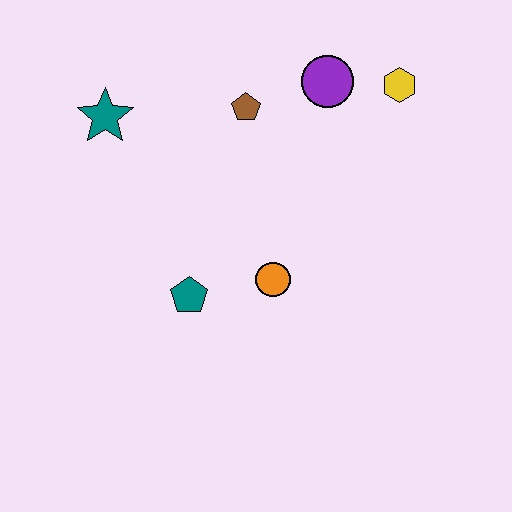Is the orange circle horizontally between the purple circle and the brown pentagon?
Yes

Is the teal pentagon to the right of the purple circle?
No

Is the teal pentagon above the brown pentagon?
No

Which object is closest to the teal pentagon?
The orange circle is closest to the teal pentagon.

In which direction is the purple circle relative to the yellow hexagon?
The purple circle is to the left of the yellow hexagon.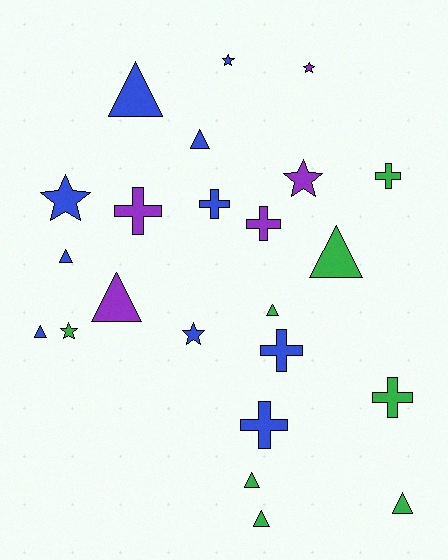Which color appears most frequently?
Blue, with 10 objects.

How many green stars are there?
There is 1 green star.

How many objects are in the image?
There are 23 objects.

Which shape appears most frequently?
Triangle, with 10 objects.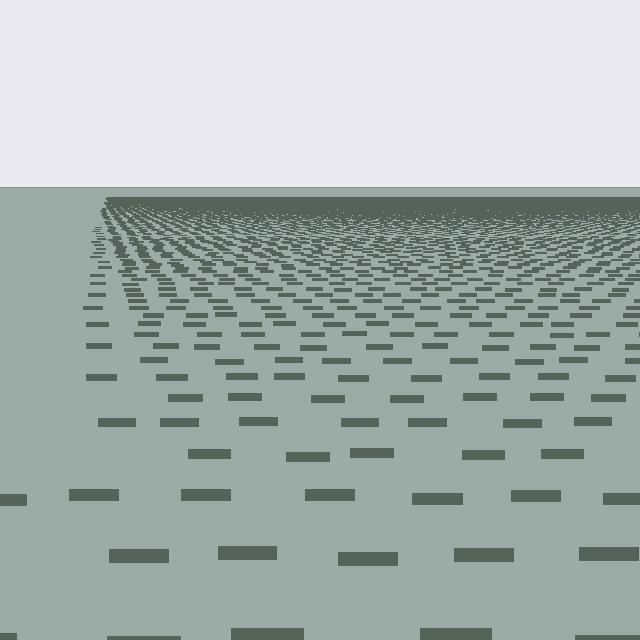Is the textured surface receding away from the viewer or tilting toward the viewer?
The surface is receding away from the viewer. Texture elements get smaller and denser toward the top.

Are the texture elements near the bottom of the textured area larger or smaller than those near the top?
Larger. Near the bottom, elements are closer to the viewer and appear at a bigger on-screen size.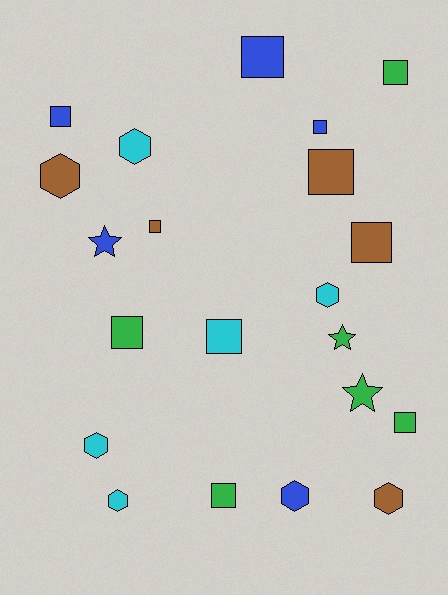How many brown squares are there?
There are 3 brown squares.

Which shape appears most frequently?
Square, with 11 objects.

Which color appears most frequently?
Green, with 6 objects.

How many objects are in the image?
There are 21 objects.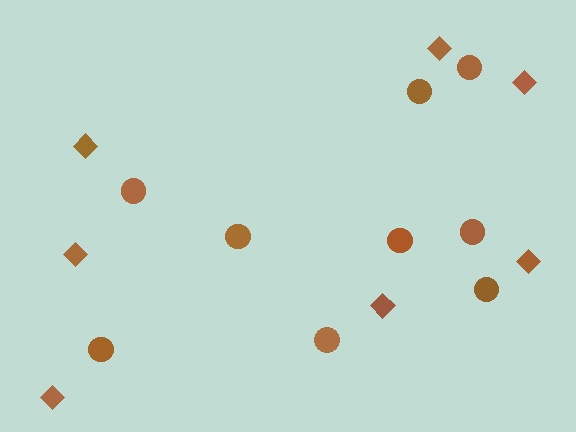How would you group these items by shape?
There are 2 groups: one group of circles (9) and one group of diamonds (7).